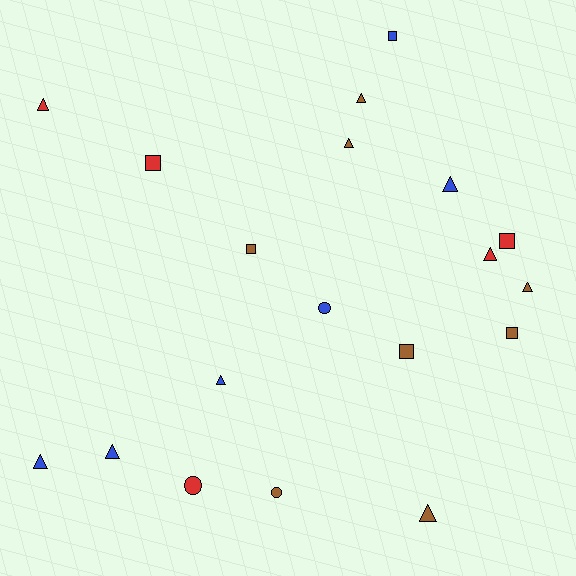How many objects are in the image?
There are 19 objects.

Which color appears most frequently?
Brown, with 8 objects.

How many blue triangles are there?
There are 4 blue triangles.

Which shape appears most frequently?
Triangle, with 10 objects.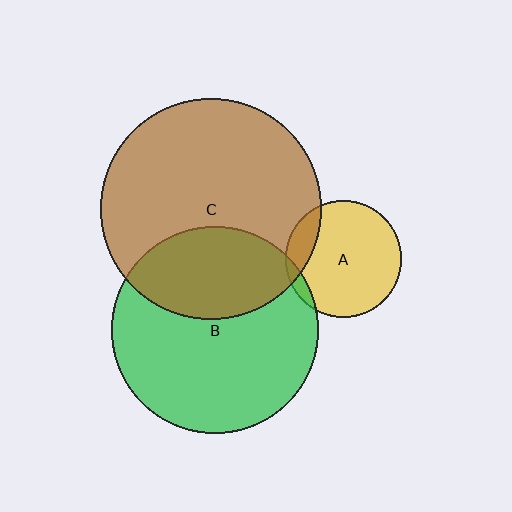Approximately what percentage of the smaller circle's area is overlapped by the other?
Approximately 35%.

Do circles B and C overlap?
Yes.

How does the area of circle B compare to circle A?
Approximately 3.2 times.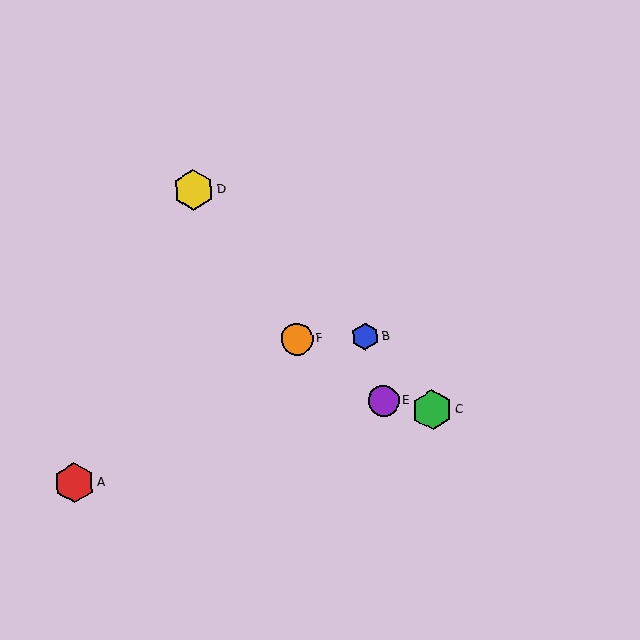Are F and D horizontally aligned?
No, F is at y≈339 and D is at y≈190.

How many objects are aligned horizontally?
2 objects (B, F) are aligned horizontally.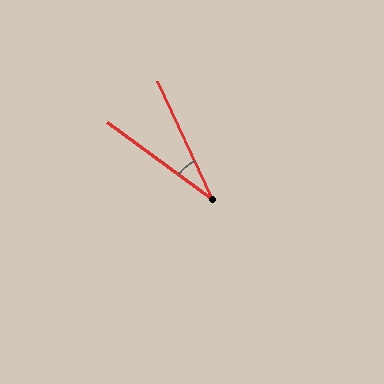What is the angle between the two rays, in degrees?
Approximately 29 degrees.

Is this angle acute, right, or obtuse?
It is acute.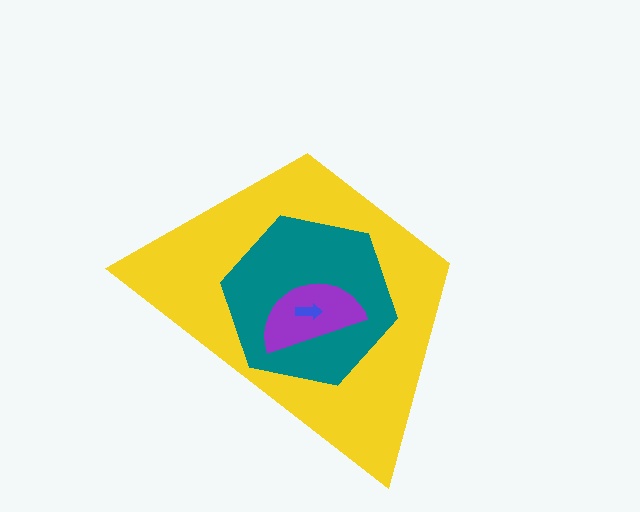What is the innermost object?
The blue arrow.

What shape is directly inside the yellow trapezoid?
The teal hexagon.